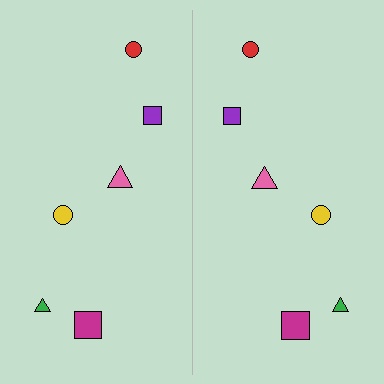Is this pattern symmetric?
Yes, this pattern has bilateral (reflection) symmetry.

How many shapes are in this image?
There are 12 shapes in this image.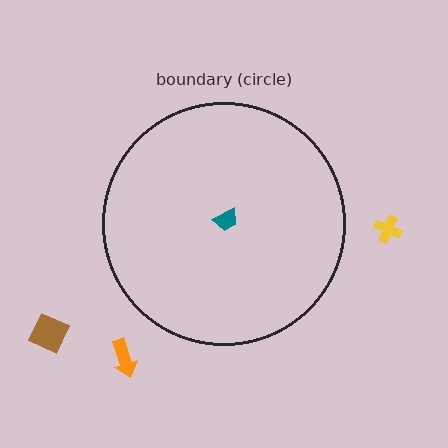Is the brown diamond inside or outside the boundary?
Outside.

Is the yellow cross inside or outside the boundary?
Outside.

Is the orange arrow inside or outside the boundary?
Outside.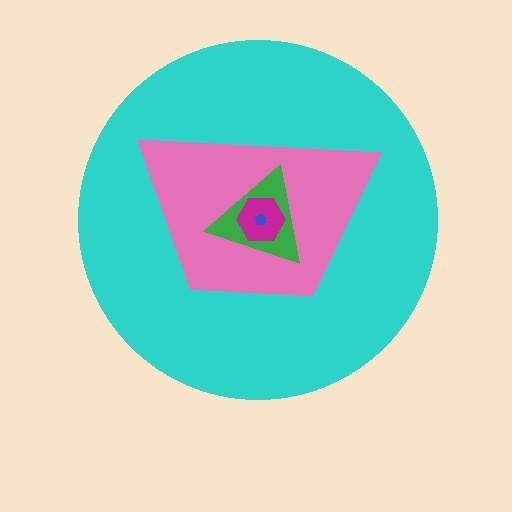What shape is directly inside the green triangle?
The magenta hexagon.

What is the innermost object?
The blue pentagon.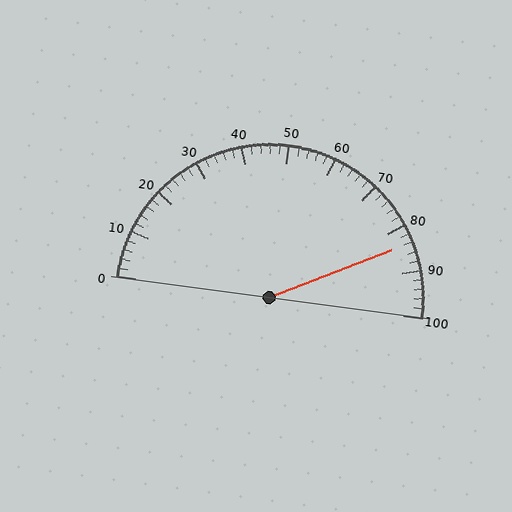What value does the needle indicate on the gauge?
The needle indicates approximately 84.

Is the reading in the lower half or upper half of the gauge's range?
The reading is in the upper half of the range (0 to 100).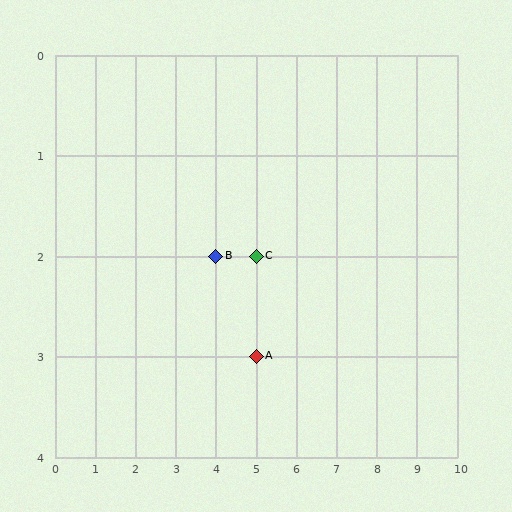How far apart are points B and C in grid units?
Points B and C are 1 column apart.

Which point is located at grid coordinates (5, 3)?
Point A is at (5, 3).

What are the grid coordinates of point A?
Point A is at grid coordinates (5, 3).